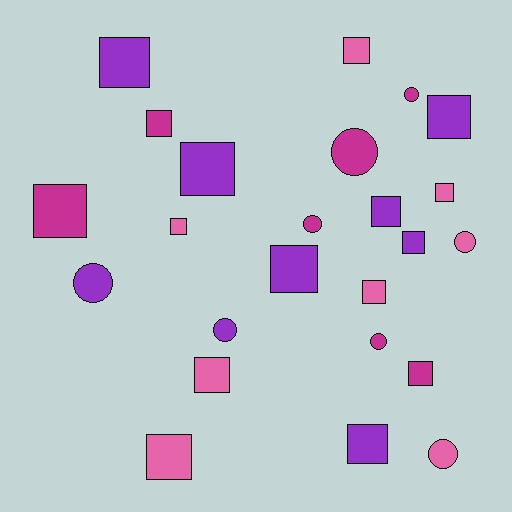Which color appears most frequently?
Purple, with 9 objects.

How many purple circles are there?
There are 2 purple circles.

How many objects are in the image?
There are 24 objects.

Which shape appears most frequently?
Square, with 16 objects.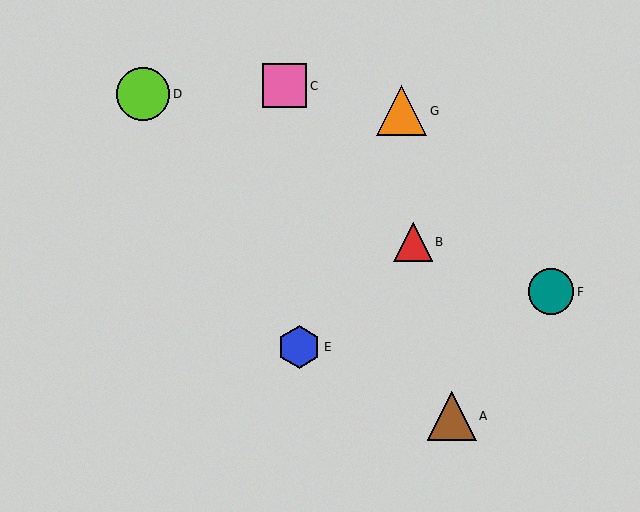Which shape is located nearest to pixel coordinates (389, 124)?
The orange triangle (labeled G) at (402, 111) is nearest to that location.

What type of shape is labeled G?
Shape G is an orange triangle.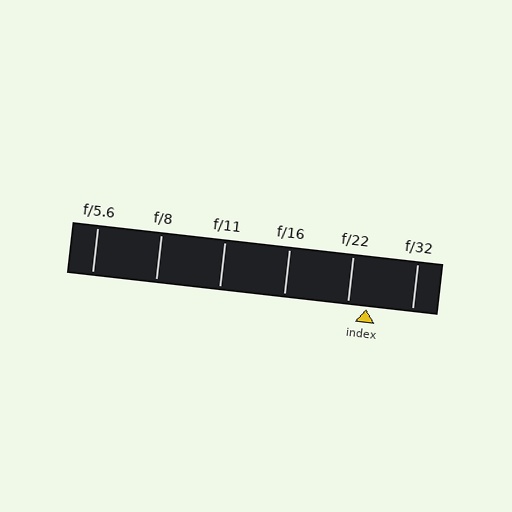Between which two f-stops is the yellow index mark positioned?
The index mark is between f/22 and f/32.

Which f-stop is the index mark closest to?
The index mark is closest to f/22.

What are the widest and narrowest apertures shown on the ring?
The widest aperture shown is f/5.6 and the narrowest is f/32.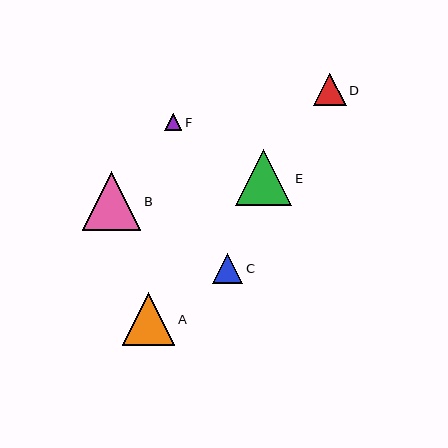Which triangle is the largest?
Triangle B is the largest with a size of approximately 59 pixels.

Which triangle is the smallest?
Triangle F is the smallest with a size of approximately 18 pixels.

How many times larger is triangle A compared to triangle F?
Triangle A is approximately 3.0 times the size of triangle F.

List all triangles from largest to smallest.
From largest to smallest: B, E, A, D, C, F.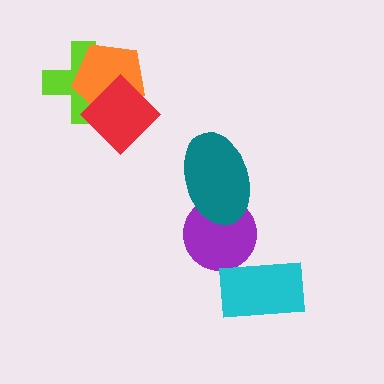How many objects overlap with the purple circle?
1 object overlaps with the purple circle.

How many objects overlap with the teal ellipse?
1 object overlaps with the teal ellipse.